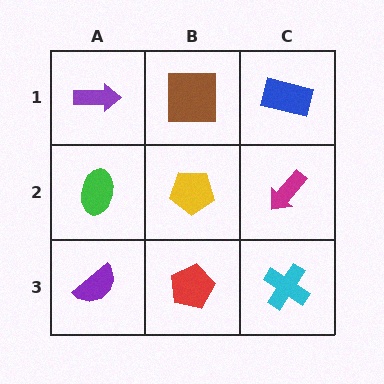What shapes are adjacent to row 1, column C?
A magenta arrow (row 2, column C), a brown square (row 1, column B).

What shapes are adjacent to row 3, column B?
A yellow pentagon (row 2, column B), a purple semicircle (row 3, column A), a cyan cross (row 3, column C).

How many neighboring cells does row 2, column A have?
3.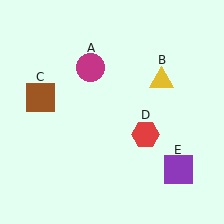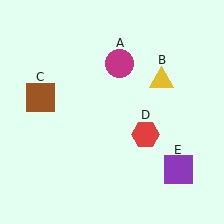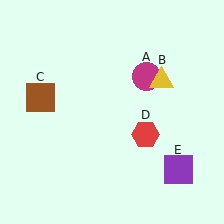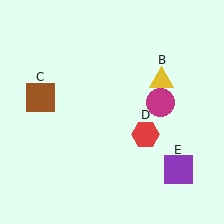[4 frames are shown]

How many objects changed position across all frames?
1 object changed position: magenta circle (object A).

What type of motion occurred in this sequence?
The magenta circle (object A) rotated clockwise around the center of the scene.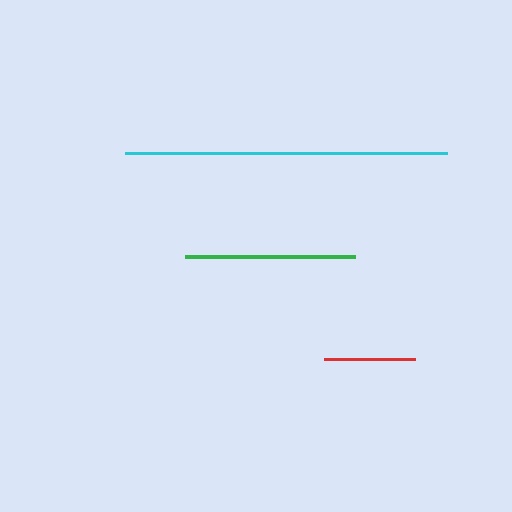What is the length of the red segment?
The red segment is approximately 91 pixels long.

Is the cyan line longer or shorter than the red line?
The cyan line is longer than the red line.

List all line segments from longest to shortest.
From longest to shortest: cyan, green, red.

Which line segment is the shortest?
The red line is the shortest at approximately 91 pixels.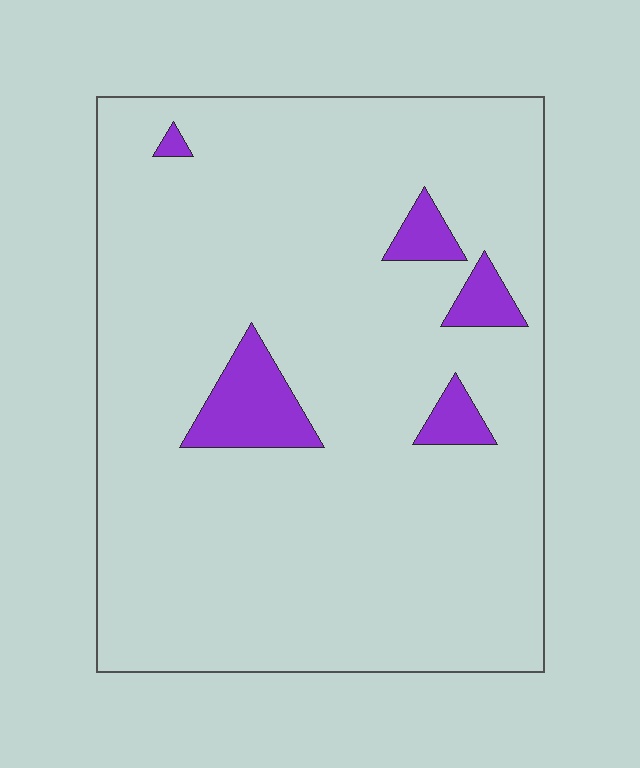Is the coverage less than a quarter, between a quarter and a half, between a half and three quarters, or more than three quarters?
Less than a quarter.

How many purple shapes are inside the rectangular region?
5.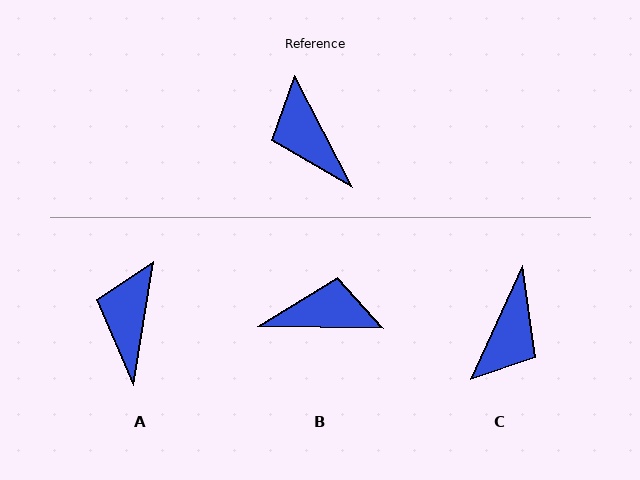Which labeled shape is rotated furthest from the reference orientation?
C, about 128 degrees away.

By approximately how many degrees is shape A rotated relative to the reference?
Approximately 37 degrees clockwise.